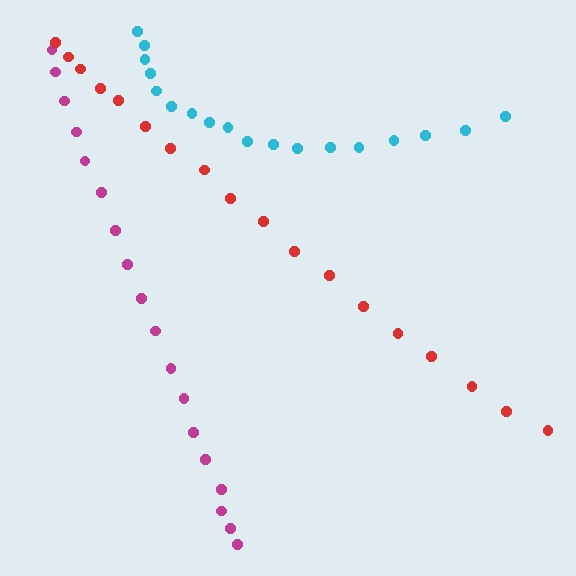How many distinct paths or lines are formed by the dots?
There are 3 distinct paths.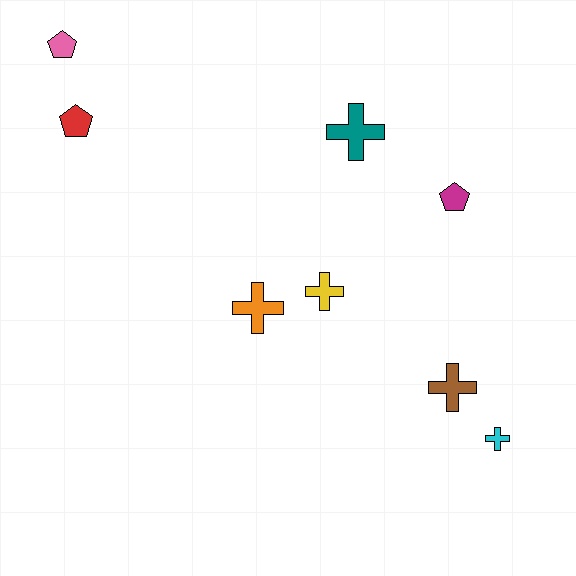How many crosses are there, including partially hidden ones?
There are 5 crosses.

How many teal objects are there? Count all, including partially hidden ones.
There is 1 teal object.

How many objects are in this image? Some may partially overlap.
There are 8 objects.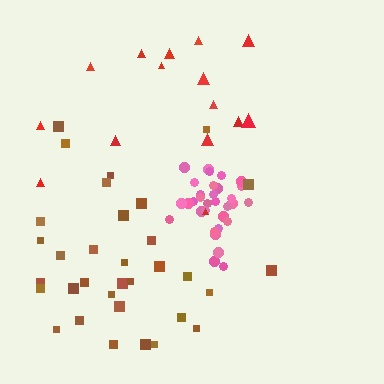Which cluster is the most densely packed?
Pink.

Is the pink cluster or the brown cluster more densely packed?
Pink.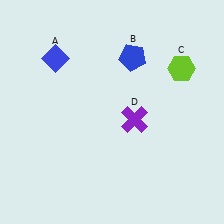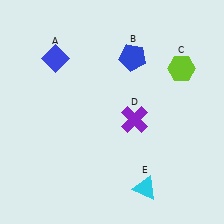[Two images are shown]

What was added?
A cyan triangle (E) was added in Image 2.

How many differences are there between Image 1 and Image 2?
There is 1 difference between the two images.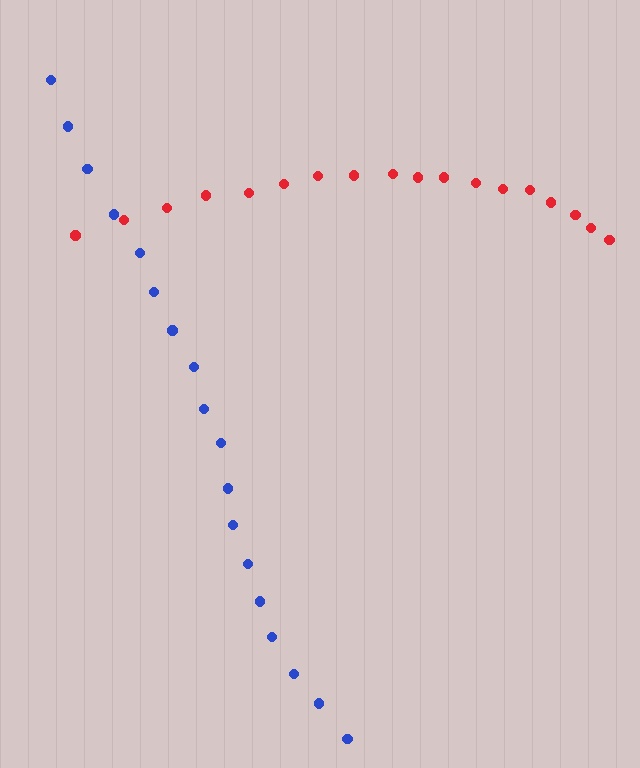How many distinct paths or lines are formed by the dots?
There are 2 distinct paths.